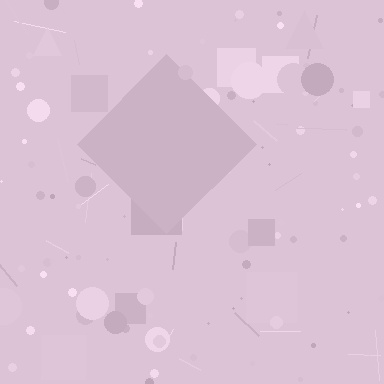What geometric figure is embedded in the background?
A diamond is embedded in the background.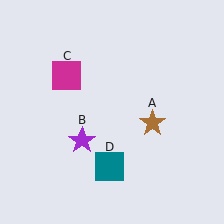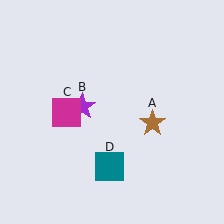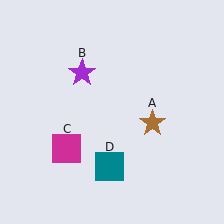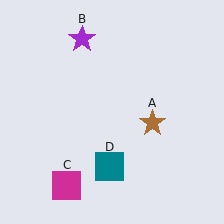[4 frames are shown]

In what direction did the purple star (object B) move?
The purple star (object B) moved up.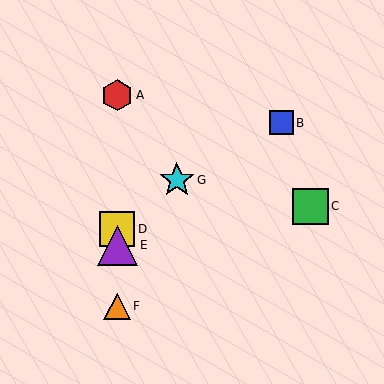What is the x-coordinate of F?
Object F is at x≈117.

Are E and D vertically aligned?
Yes, both are at x≈117.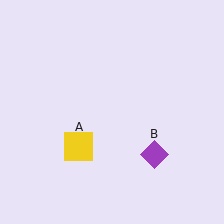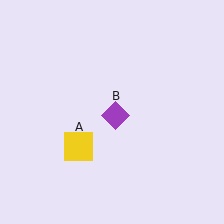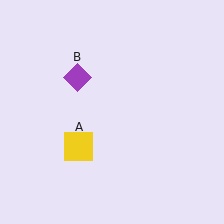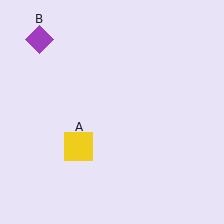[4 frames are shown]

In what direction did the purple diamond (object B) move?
The purple diamond (object B) moved up and to the left.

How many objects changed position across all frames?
1 object changed position: purple diamond (object B).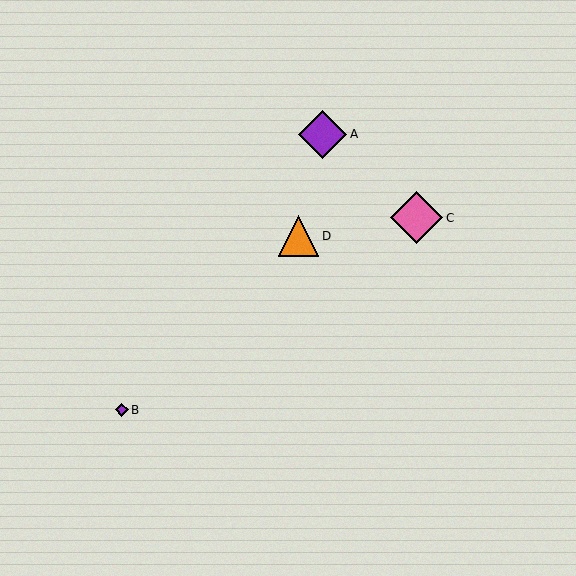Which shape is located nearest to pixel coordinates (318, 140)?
The purple diamond (labeled A) at (323, 134) is nearest to that location.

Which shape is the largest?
The pink diamond (labeled C) is the largest.